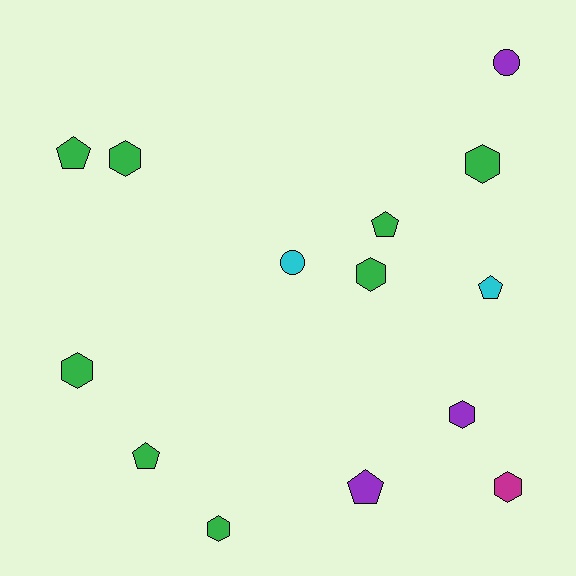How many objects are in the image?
There are 14 objects.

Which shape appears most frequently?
Hexagon, with 7 objects.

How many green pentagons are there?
There are 3 green pentagons.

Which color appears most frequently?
Green, with 8 objects.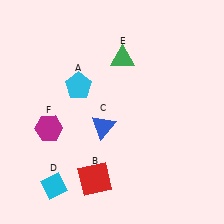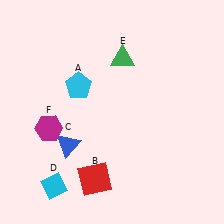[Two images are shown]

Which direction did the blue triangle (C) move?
The blue triangle (C) moved left.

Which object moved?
The blue triangle (C) moved left.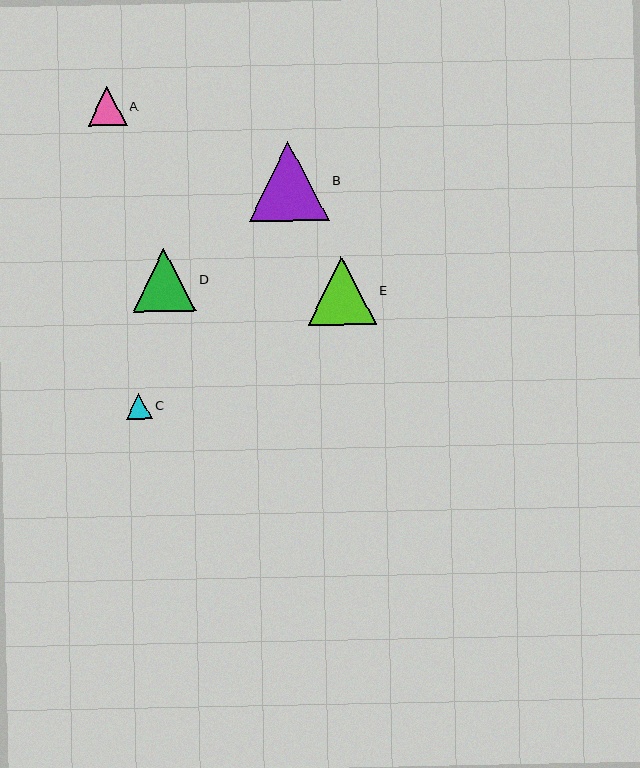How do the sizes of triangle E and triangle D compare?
Triangle E and triangle D are approximately the same size.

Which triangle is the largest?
Triangle B is the largest with a size of approximately 80 pixels.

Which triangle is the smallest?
Triangle C is the smallest with a size of approximately 26 pixels.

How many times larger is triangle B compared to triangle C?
Triangle B is approximately 3.0 times the size of triangle C.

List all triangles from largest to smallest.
From largest to smallest: B, E, D, A, C.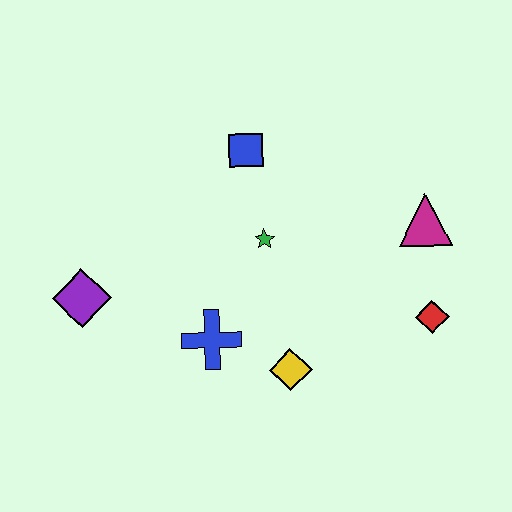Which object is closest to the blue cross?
The yellow diamond is closest to the blue cross.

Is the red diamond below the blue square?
Yes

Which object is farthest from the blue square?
The red diamond is farthest from the blue square.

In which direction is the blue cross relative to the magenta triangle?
The blue cross is to the left of the magenta triangle.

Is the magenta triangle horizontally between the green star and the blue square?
No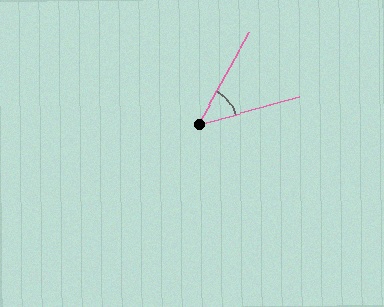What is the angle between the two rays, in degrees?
Approximately 46 degrees.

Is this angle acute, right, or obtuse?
It is acute.